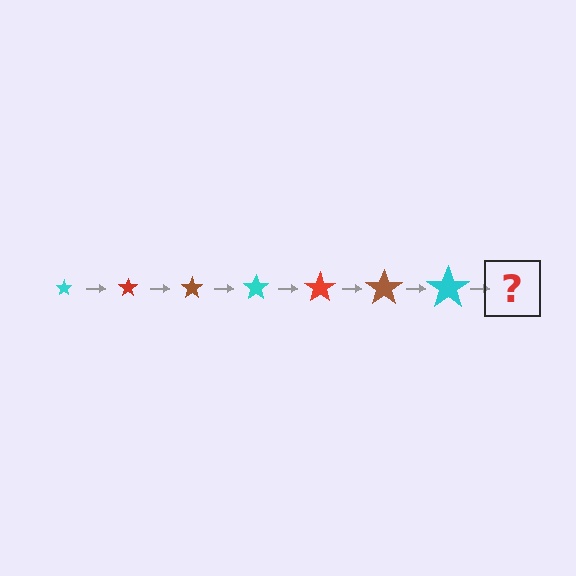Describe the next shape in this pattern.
It should be a red star, larger than the previous one.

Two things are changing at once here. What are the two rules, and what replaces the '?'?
The two rules are that the star grows larger each step and the color cycles through cyan, red, and brown. The '?' should be a red star, larger than the previous one.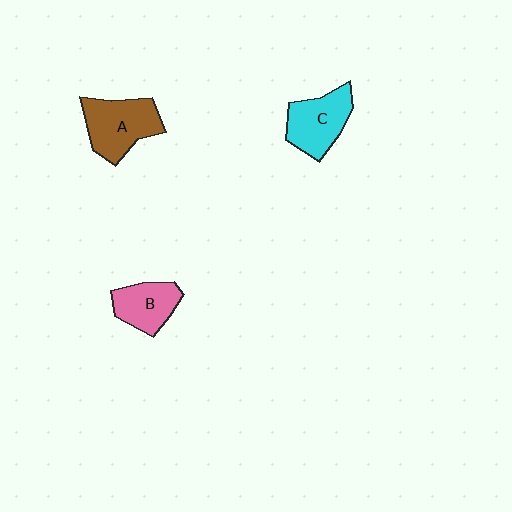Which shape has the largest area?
Shape A (brown).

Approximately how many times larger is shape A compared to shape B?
Approximately 1.4 times.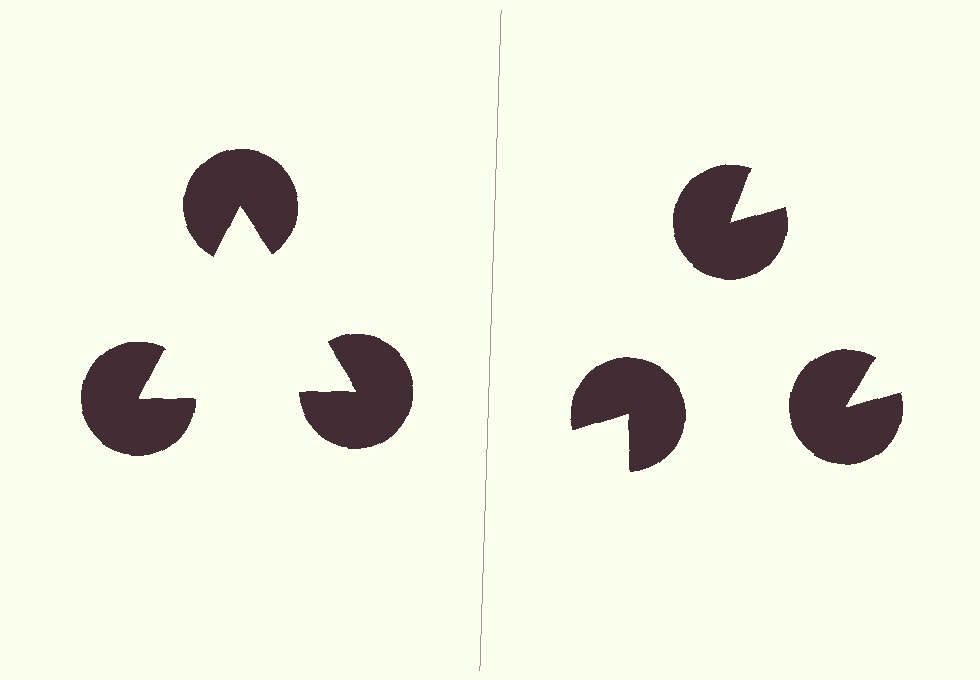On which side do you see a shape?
An illusory triangle appears on the left side. On the right side the wedge cuts are rotated, so no coherent shape forms.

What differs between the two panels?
The pac-man discs are positioned identically on both sides; only the wedge orientations differ. On the left they align to a triangle; on the right they are misaligned.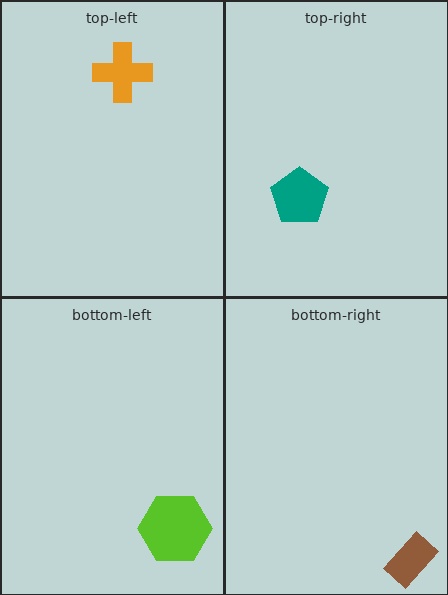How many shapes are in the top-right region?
1.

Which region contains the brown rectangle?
The bottom-right region.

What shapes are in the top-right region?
The teal pentagon.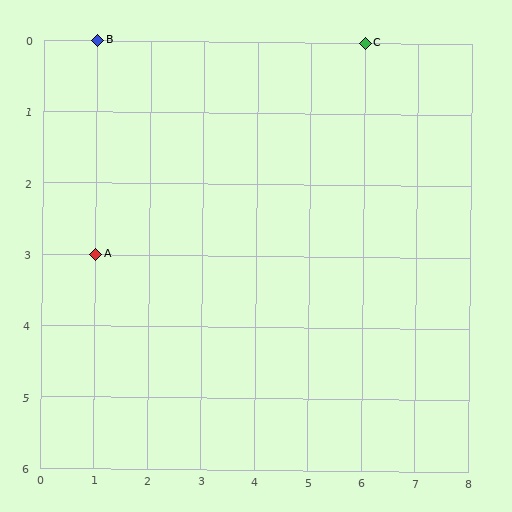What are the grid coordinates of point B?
Point B is at grid coordinates (1, 0).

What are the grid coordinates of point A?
Point A is at grid coordinates (1, 3).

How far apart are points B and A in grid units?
Points B and A are 3 rows apart.